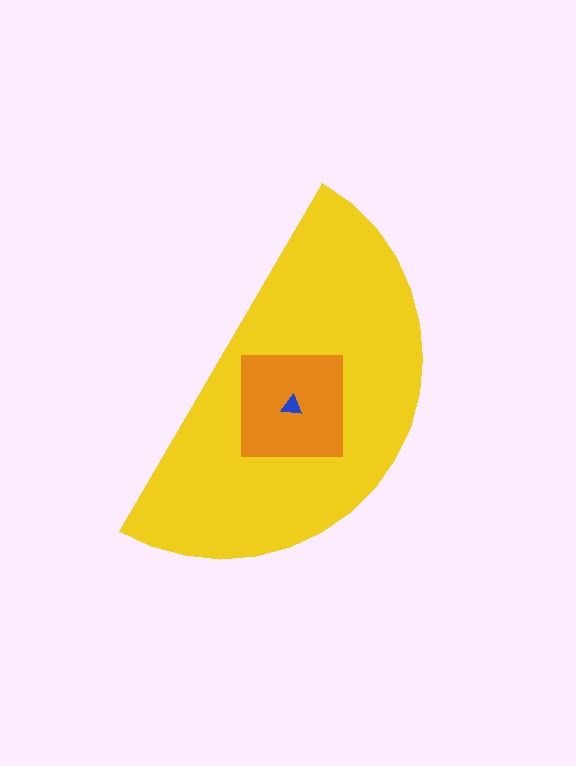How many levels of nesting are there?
3.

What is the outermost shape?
The yellow semicircle.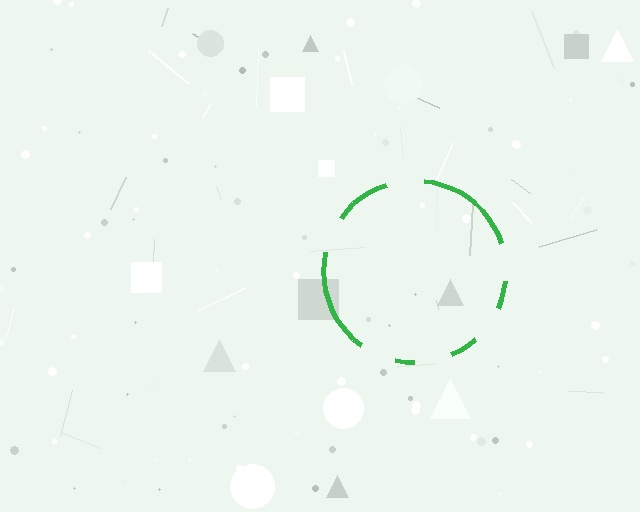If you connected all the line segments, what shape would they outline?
They would outline a circle.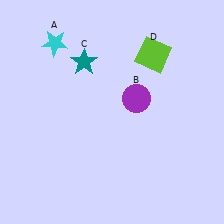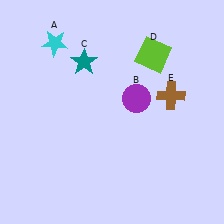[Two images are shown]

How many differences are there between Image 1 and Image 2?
There is 1 difference between the two images.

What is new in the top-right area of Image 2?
A brown cross (E) was added in the top-right area of Image 2.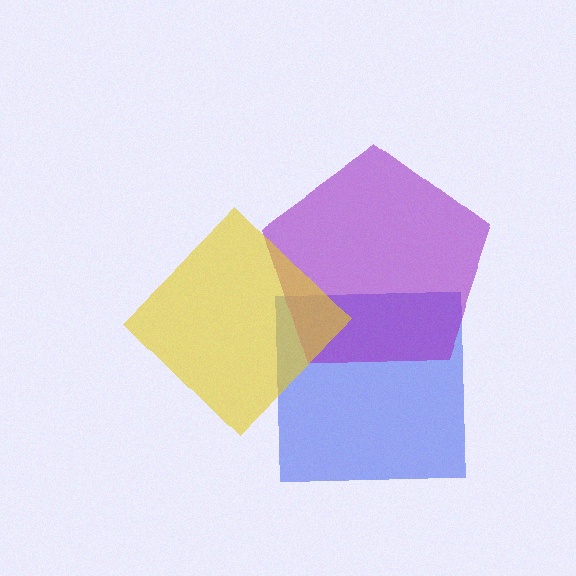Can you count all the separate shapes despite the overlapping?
Yes, there are 3 separate shapes.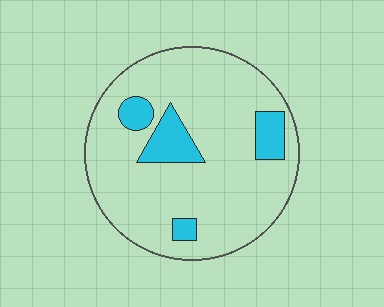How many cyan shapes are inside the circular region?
4.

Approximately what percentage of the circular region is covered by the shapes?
Approximately 15%.